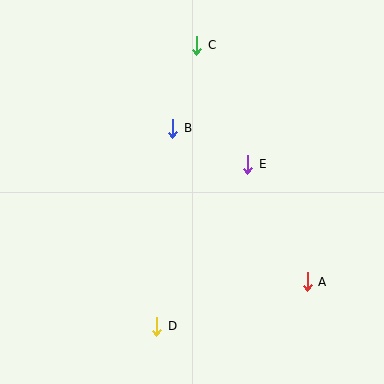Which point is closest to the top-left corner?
Point C is closest to the top-left corner.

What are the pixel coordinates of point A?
Point A is at (307, 282).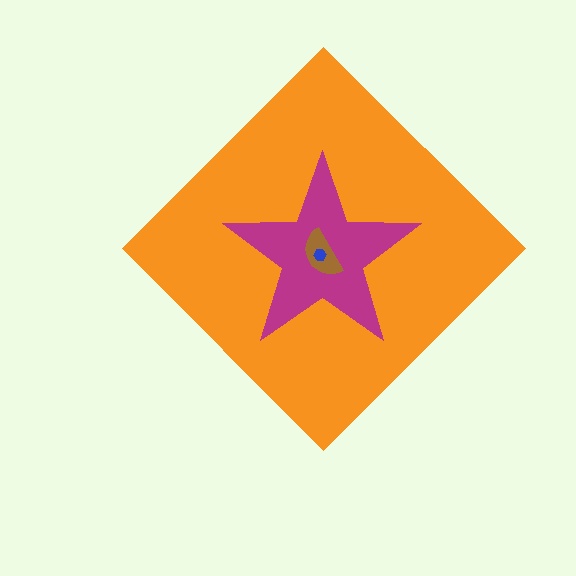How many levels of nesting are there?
4.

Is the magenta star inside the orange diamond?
Yes.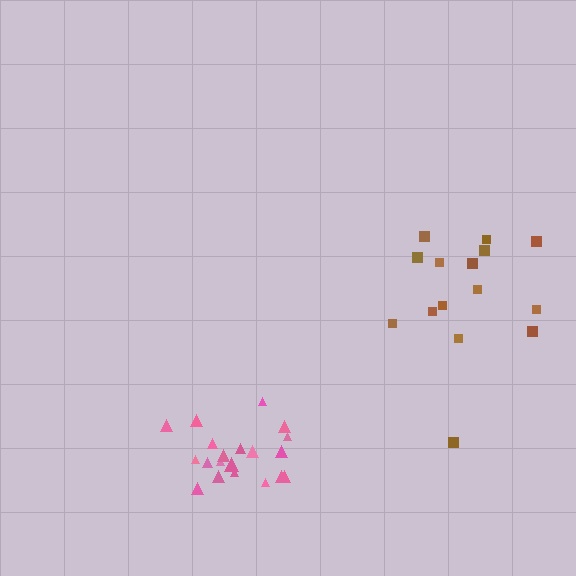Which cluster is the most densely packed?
Pink.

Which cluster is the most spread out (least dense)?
Brown.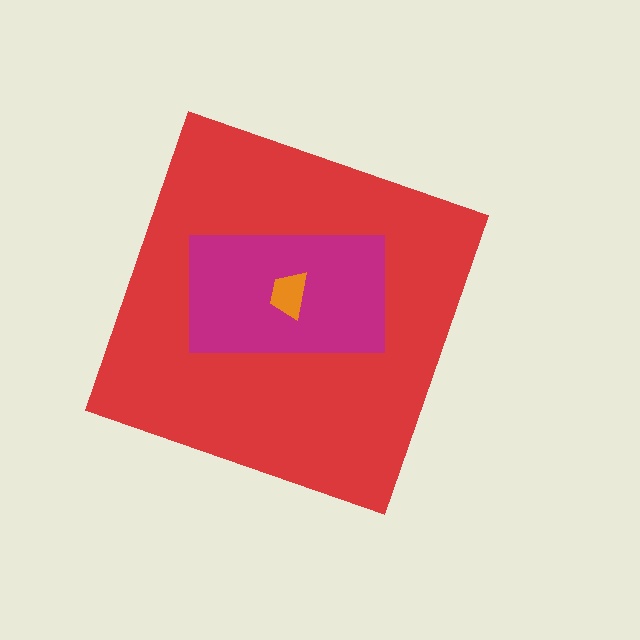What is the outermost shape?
The red diamond.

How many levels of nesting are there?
3.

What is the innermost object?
The orange trapezoid.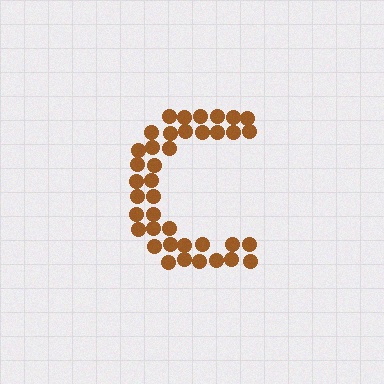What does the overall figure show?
The overall figure shows the letter C.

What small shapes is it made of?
It is made of small circles.